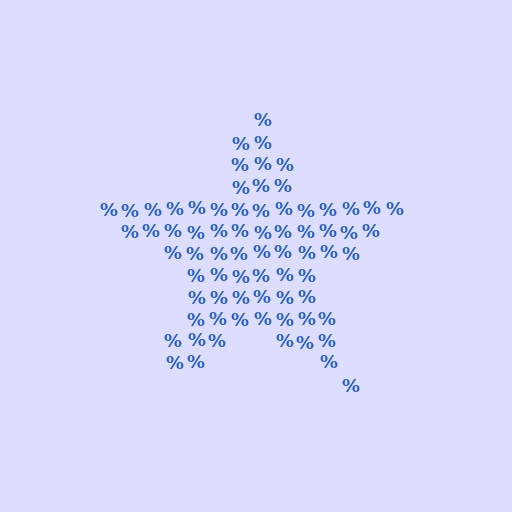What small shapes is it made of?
It is made of small percent signs.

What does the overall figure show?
The overall figure shows a star.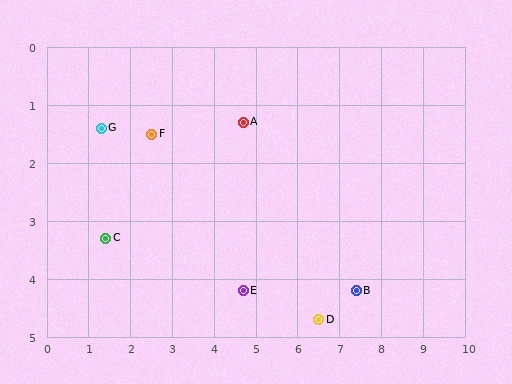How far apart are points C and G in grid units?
Points C and G are about 1.9 grid units apart.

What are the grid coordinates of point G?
Point G is at approximately (1.3, 1.4).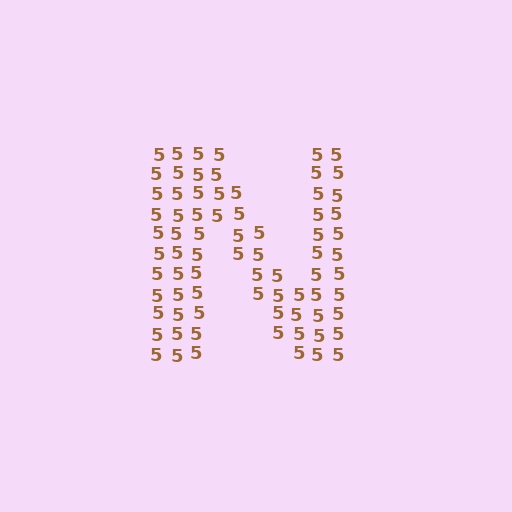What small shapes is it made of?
It is made of small digit 5's.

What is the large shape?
The large shape is the letter N.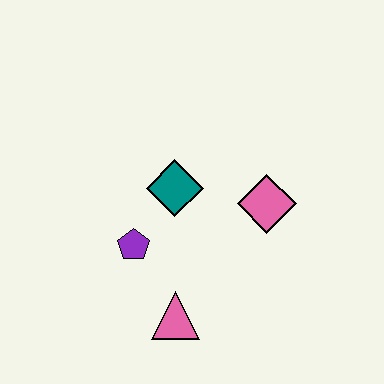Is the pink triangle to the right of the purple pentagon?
Yes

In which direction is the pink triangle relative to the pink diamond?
The pink triangle is below the pink diamond.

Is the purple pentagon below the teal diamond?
Yes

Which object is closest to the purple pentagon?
The teal diamond is closest to the purple pentagon.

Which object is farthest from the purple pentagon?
The pink diamond is farthest from the purple pentagon.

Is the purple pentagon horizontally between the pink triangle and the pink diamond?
No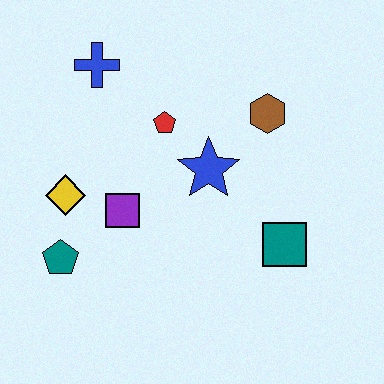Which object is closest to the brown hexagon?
The blue star is closest to the brown hexagon.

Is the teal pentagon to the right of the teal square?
No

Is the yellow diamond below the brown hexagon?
Yes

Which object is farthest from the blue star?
The teal pentagon is farthest from the blue star.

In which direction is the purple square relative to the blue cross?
The purple square is below the blue cross.